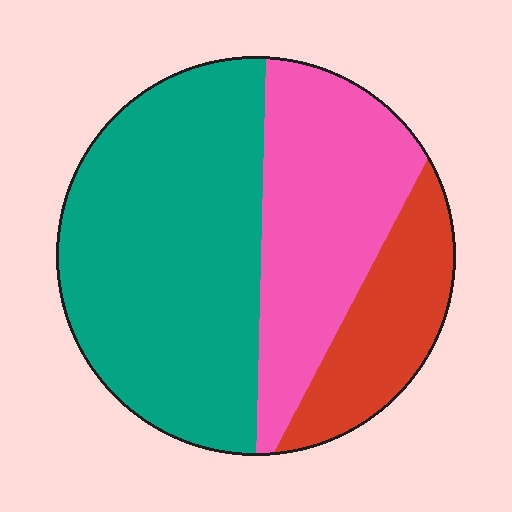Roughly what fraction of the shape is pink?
Pink covers about 30% of the shape.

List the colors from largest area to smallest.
From largest to smallest: teal, pink, red.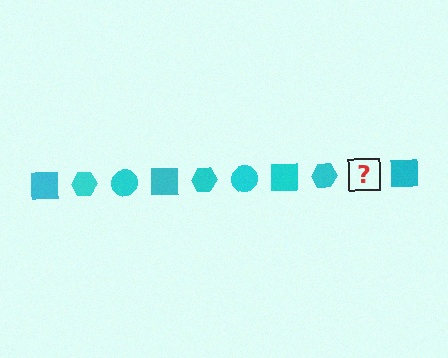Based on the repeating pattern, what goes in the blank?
The blank should be a cyan circle.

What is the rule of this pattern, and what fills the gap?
The rule is that the pattern cycles through square, hexagon, circle shapes in cyan. The gap should be filled with a cyan circle.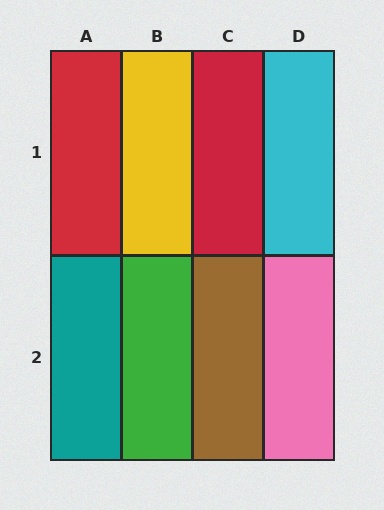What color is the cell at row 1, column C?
Red.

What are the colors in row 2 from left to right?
Teal, green, brown, pink.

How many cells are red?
2 cells are red.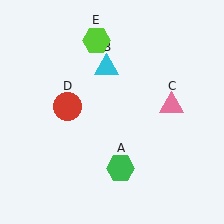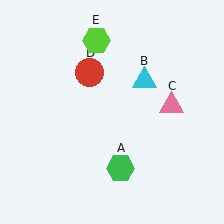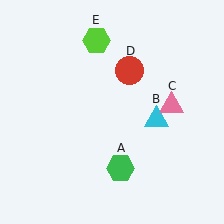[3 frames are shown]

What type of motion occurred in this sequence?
The cyan triangle (object B), red circle (object D) rotated clockwise around the center of the scene.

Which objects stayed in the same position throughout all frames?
Green hexagon (object A) and pink triangle (object C) and lime hexagon (object E) remained stationary.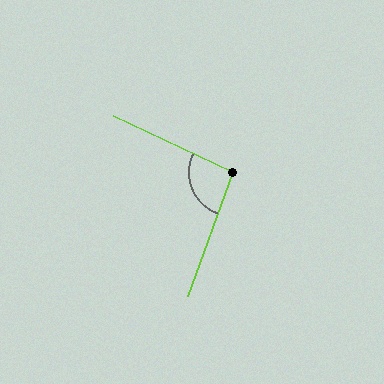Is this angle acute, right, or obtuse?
It is obtuse.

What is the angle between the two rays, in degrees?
Approximately 95 degrees.